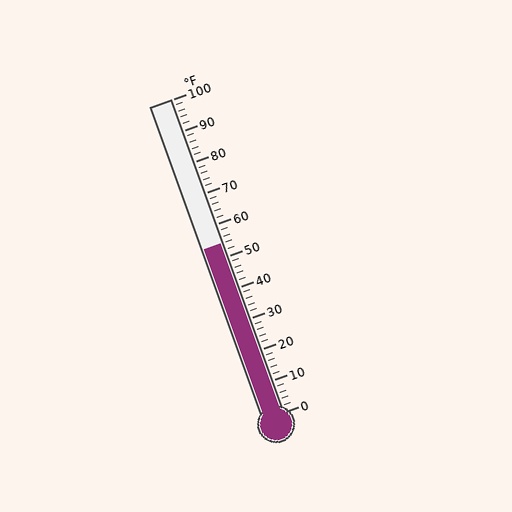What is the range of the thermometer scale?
The thermometer scale ranges from 0°F to 100°F.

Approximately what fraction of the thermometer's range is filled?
The thermometer is filled to approximately 55% of its range.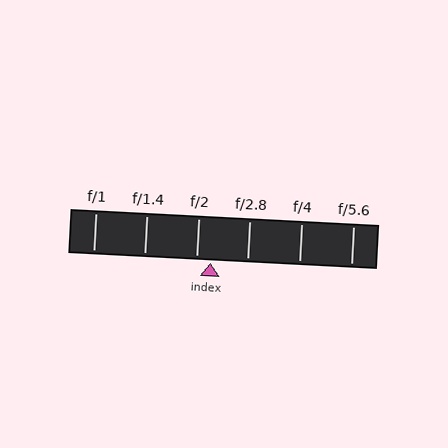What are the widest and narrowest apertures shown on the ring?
The widest aperture shown is f/1 and the narrowest is f/5.6.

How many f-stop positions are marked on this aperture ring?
There are 6 f-stop positions marked.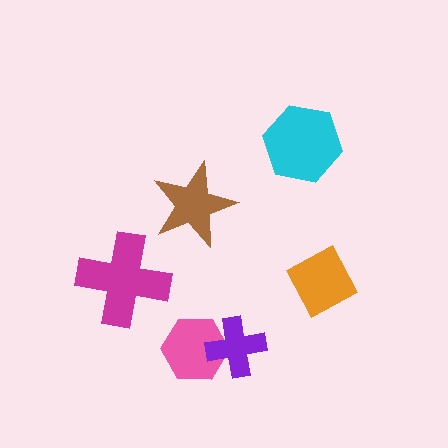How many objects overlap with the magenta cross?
0 objects overlap with the magenta cross.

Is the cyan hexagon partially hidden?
No, no other shape covers it.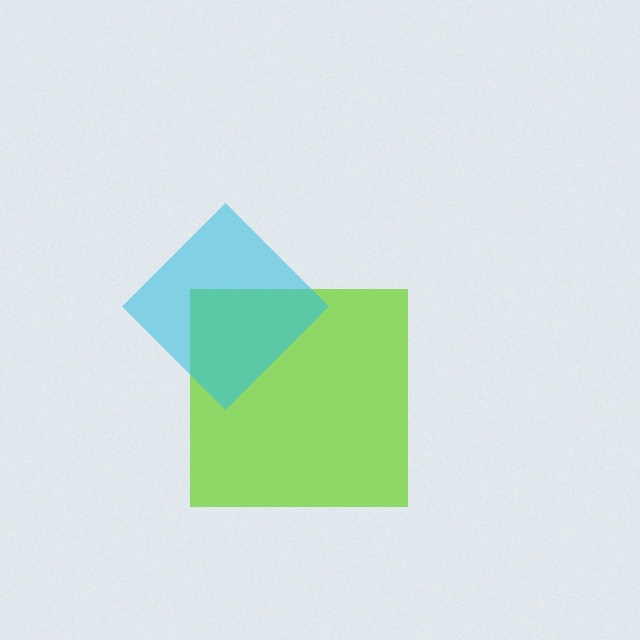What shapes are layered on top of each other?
The layered shapes are: a lime square, a cyan diamond.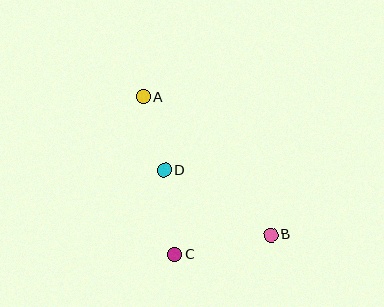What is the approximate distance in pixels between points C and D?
The distance between C and D is approximately 85 pixels.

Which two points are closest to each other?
Points A and D are closest to each other.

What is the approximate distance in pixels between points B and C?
The distance between B and C is approximately 98 pixels.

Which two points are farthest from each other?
Points A and B are farthest from each other.